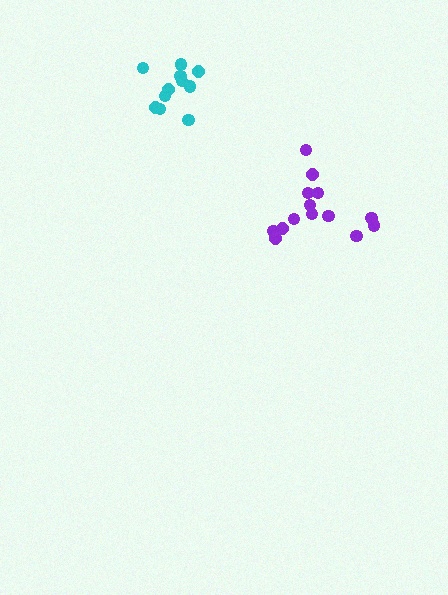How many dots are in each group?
Group 1: 14 dots, Group 2: 11 dots (25 total).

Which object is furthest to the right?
The purple cluster is rightmost.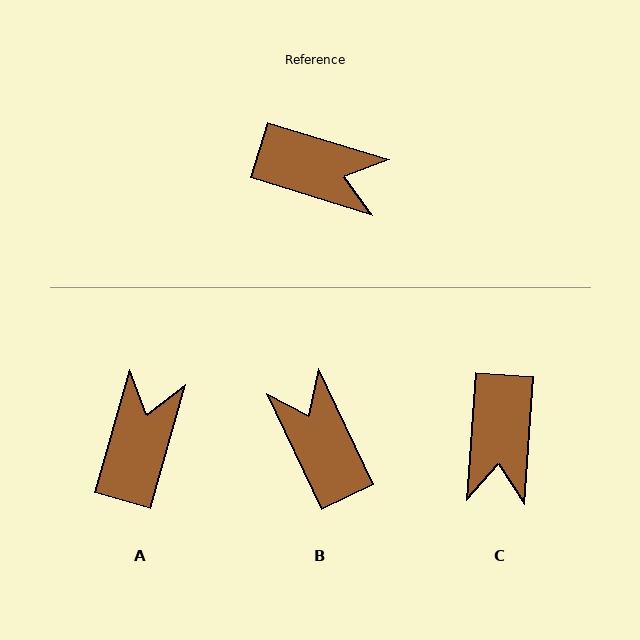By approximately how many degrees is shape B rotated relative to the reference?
Approximately 133 degrees counter-clockwise.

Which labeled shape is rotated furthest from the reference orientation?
B, about 133 degrees away.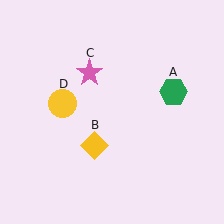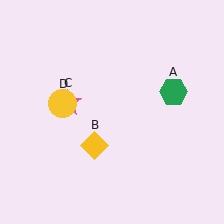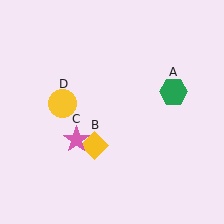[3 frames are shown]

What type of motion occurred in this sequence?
The pink star (object C) rotated counterclockwise around the center of the scene.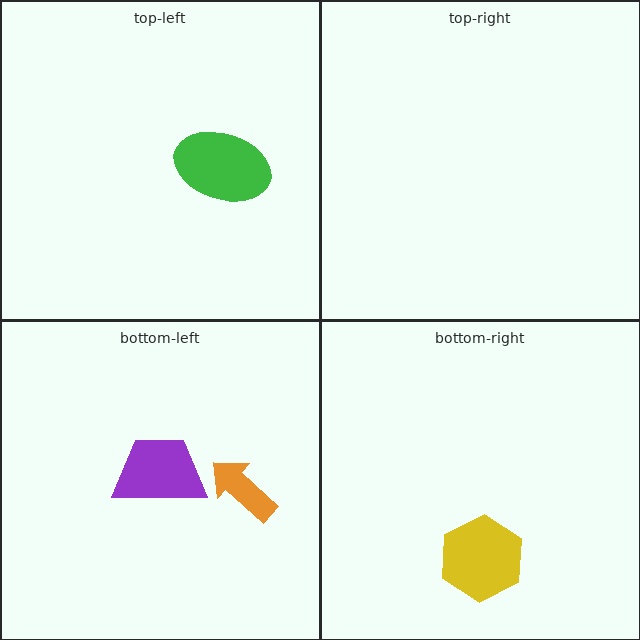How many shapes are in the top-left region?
1.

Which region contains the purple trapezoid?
The bottom-left region.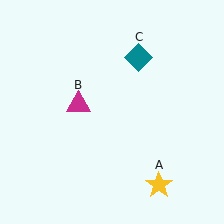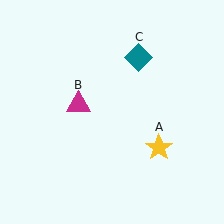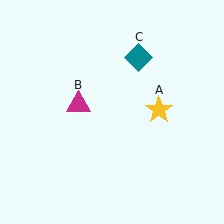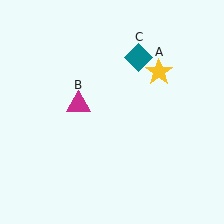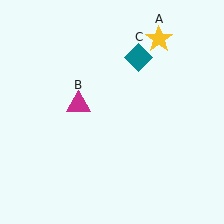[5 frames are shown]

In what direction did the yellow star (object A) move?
The yellow star (object A) moved up.